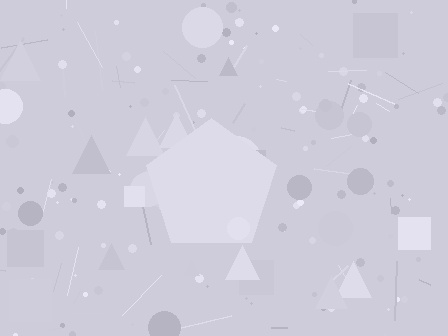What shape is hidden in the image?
A pentagon is hidden in the image.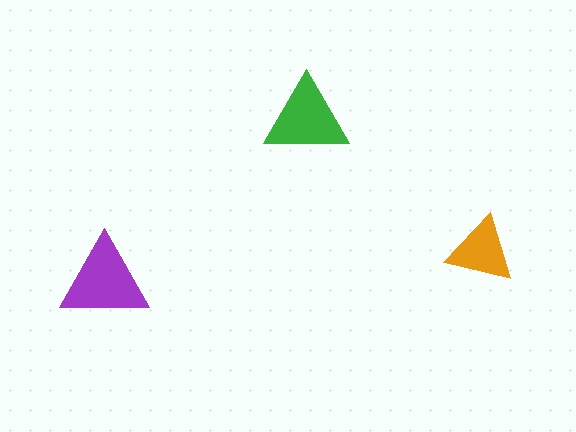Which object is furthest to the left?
The purple triangle is leftmost.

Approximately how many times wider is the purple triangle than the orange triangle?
About 1.5 times wider.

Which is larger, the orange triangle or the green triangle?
The green one.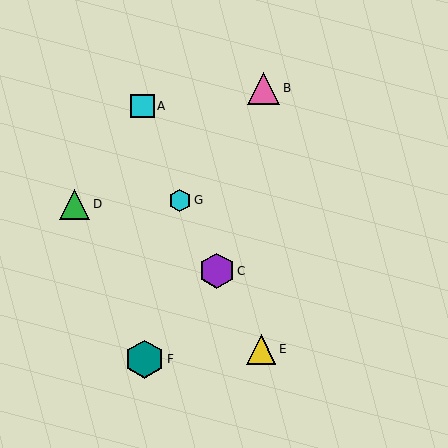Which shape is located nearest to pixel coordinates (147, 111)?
The cyan square (labeled A) at (143, 106) is nearest to that location.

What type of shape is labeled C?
Shape C is a purple hexagon.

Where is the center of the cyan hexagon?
The center of the cyan hexagon is at (180, 200).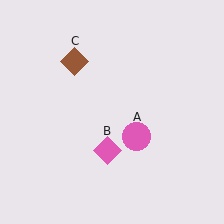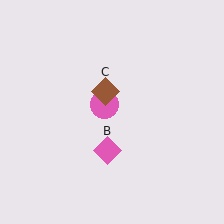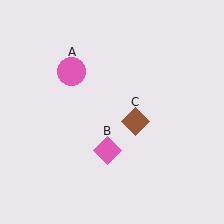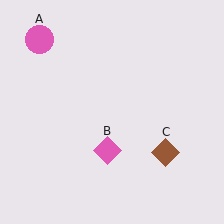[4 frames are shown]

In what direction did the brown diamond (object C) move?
The brown diamond (object C) moved down and to the right.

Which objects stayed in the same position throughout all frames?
Pink diamond (object B) remained stationary.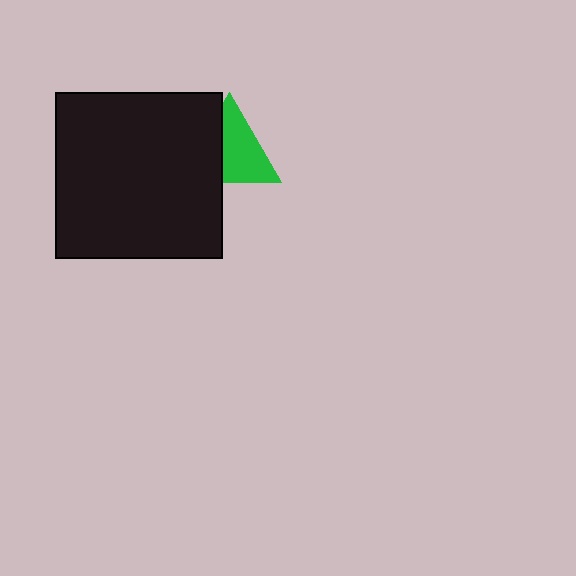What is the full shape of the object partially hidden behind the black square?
The partially hidden object is a green triangle.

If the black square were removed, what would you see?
You would see the complete green triangle.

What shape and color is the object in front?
The object in front is a black square.